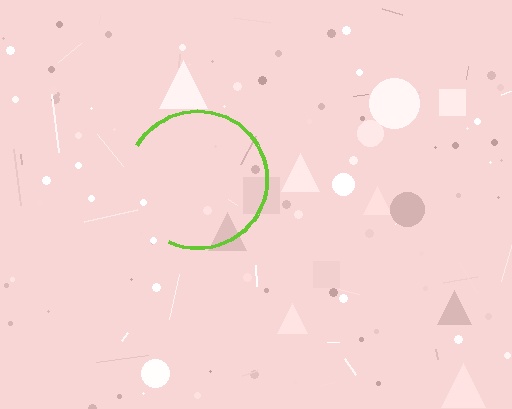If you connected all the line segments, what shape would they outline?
They would outline a circle.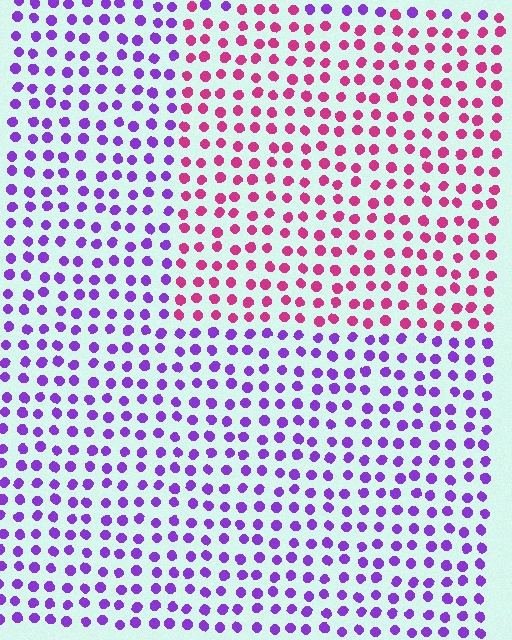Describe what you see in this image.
The image is filled with small purple elements in a uniform arrangement. A rectangle-shaped region is visible where the elements are tinted to a slightly different hue, forming a subtle color boundary.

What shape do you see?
I see a rectangle.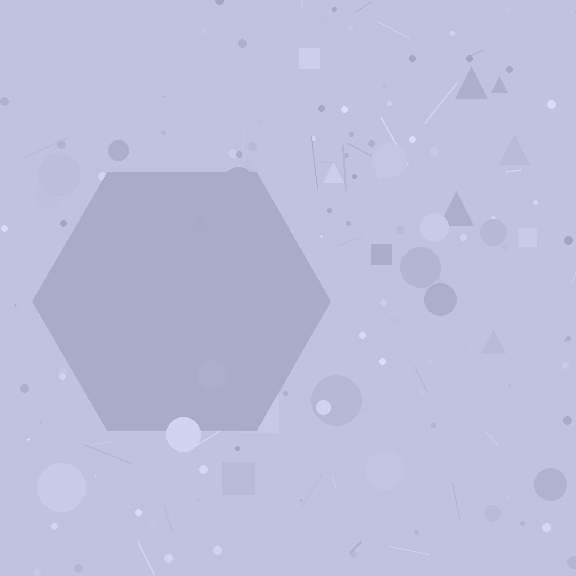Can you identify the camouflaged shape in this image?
The camouflaged shape is a hexagon.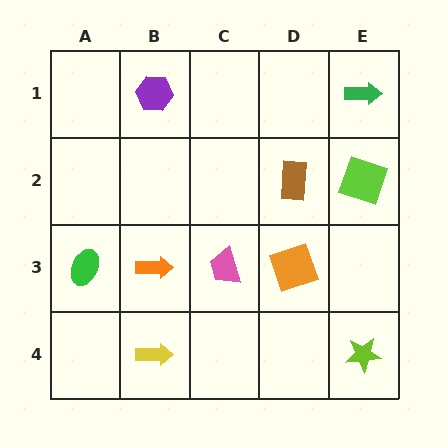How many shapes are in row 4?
2 shapes.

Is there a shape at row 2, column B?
No, that cell is empty.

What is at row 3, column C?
A pink trapezoid.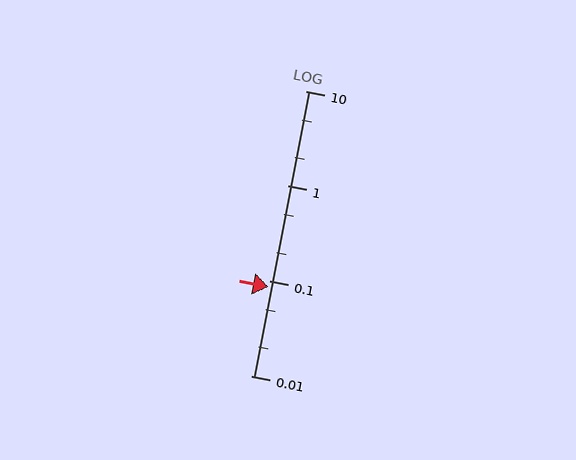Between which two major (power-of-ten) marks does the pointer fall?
The pointer is between 0.01 and 0.1.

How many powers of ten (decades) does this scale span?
The scale spans 3 decades, from 0.01 to 10.